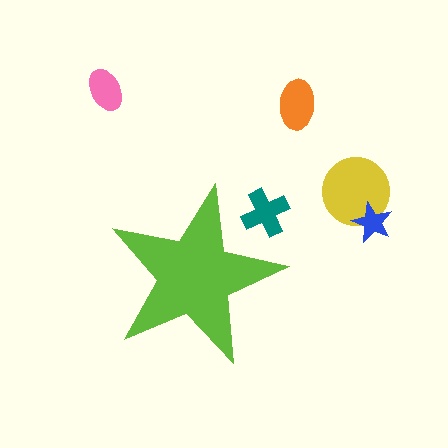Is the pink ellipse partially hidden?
No, the pink ellipse is fully visible.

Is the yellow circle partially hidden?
No, the yellow circle is fully visible.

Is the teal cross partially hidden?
Yes, the teal cross is partially hidden behind the lime star.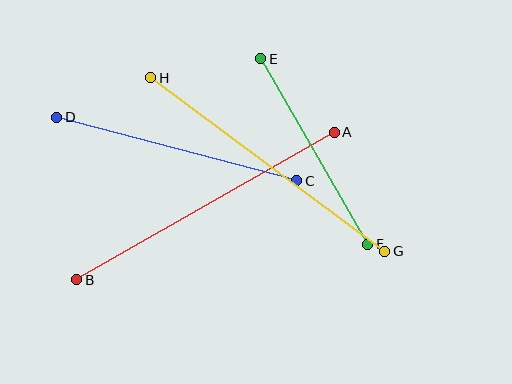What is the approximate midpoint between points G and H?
The midpoint is at approximately (268, 164) pixels.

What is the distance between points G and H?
The distance is approximately 291 pixels.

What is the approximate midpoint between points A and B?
The midpoint is at approximately (206, 206) pixels.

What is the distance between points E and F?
The distance is approximately 214 pixels.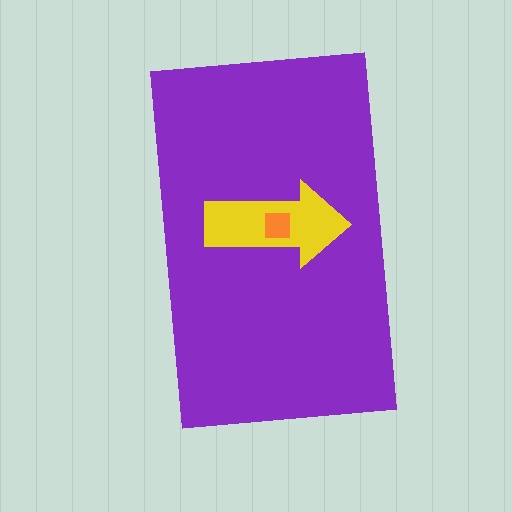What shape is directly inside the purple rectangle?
The yellow arrow.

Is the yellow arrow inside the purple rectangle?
Yes.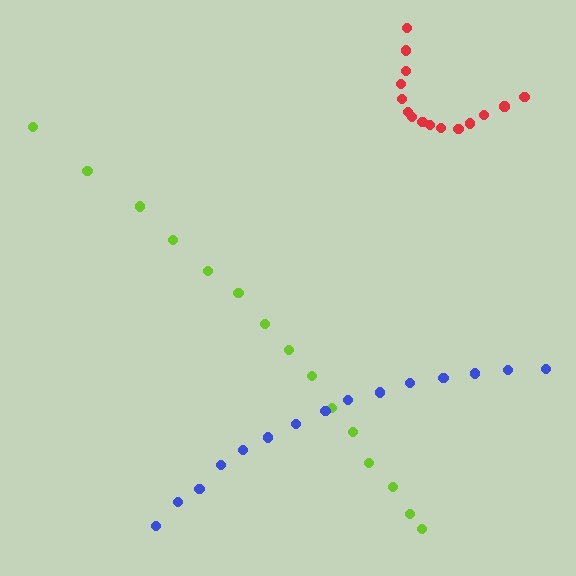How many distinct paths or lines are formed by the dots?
There are 3 distinct paths.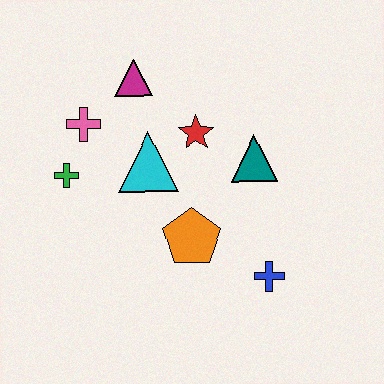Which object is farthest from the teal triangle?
The green cross is farthest from the teal triangle.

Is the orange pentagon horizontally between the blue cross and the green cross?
Yes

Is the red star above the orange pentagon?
Yes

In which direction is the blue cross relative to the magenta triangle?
The blue cross is below the magenta triangle.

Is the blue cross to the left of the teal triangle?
No